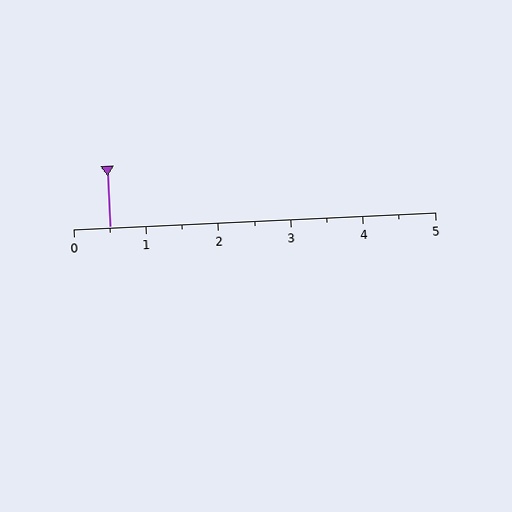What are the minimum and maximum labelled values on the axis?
The axis runs from 0 to 5.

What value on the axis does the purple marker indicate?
The marker indicates approximately 0.5.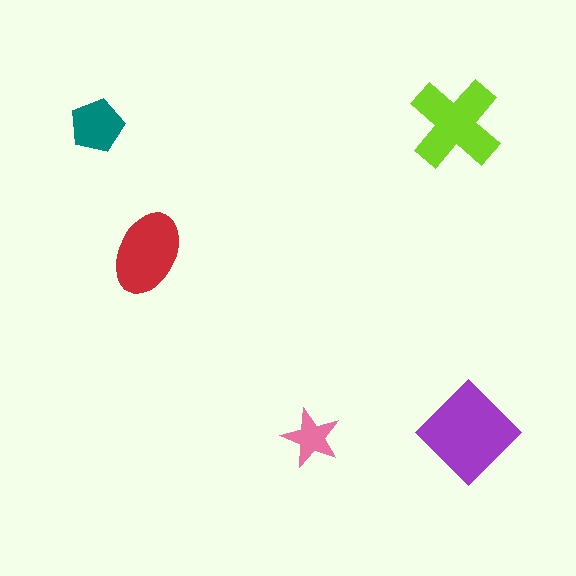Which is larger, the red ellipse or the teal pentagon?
The red ellipse.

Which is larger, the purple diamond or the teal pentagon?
The purple diamond.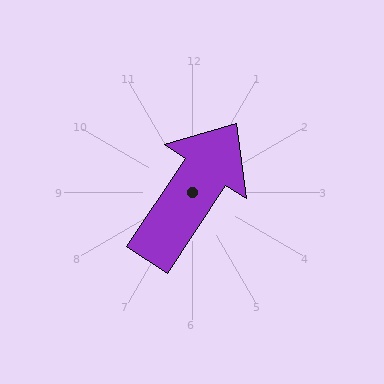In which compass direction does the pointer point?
Northeast.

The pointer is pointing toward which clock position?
Roughly 1 o'clock.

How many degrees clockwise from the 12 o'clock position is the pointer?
Approximately 33 degrees.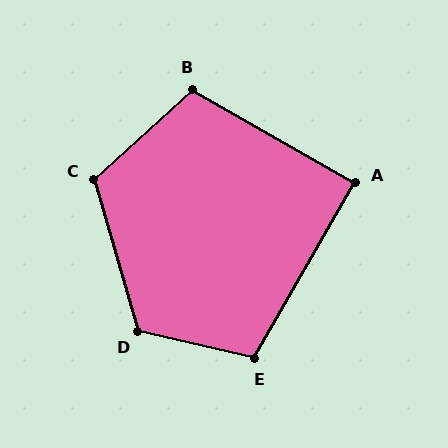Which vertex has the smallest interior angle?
A, at approximately 90 degrees.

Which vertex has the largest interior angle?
D, at approximately 119 degrees.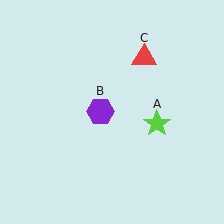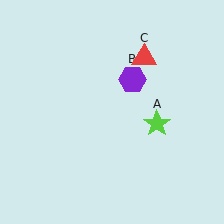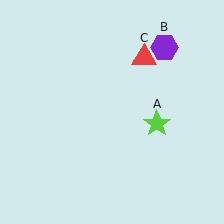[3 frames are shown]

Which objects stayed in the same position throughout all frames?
Lime star (object A) and red triangle (object C) remained stationary.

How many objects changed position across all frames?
1 object changed position: purple hexagon (object B).